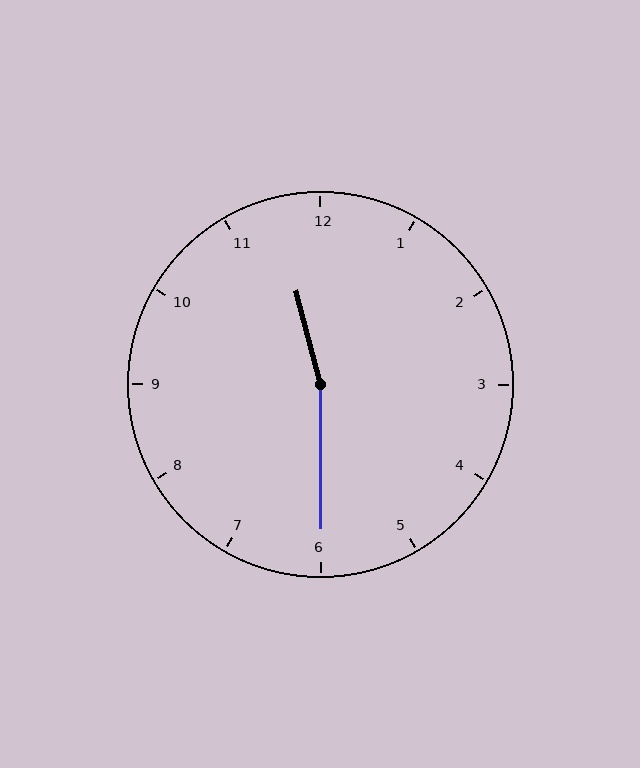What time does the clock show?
11:30.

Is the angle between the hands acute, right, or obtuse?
It is obtuse.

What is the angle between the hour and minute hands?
Approximately 165 degrees.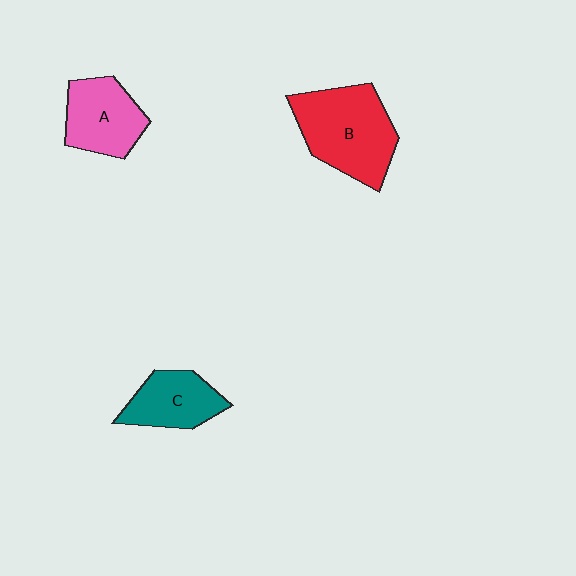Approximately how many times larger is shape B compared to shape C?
Approximately 1.6 times.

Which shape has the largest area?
Shape B (red).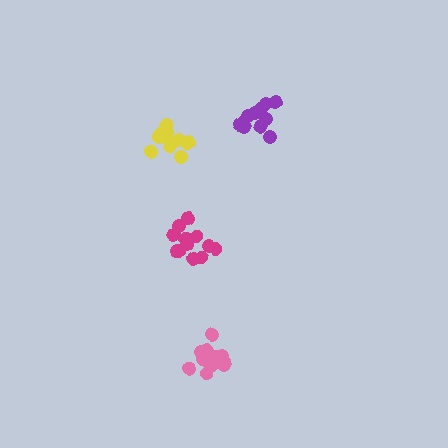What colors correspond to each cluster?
The clusters are colored: magenta, yellow, pink, purple.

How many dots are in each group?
Group 1: 12 dots, Group 2: 13 dots, Group 3: 14 dots, Group 4: 11 dots (50 total).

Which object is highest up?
The purple cluster is topmost.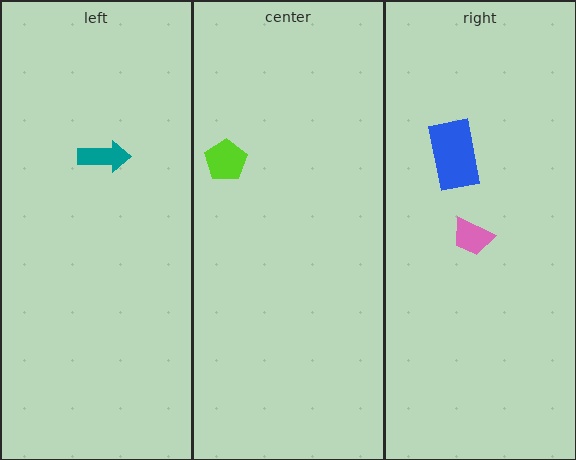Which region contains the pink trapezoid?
The right region.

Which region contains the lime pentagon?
The center region.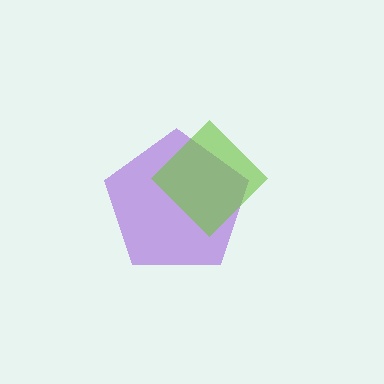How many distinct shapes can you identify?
There are 2 distinct shapes: a purple pentagon, a lime diamond.